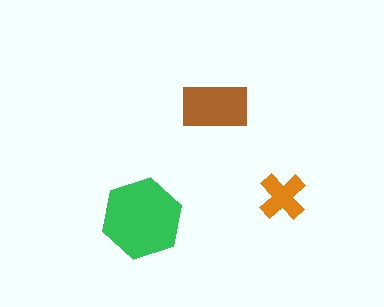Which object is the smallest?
The orange cross.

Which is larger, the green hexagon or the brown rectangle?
The green hexagon.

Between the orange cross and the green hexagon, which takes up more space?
The green hexagon.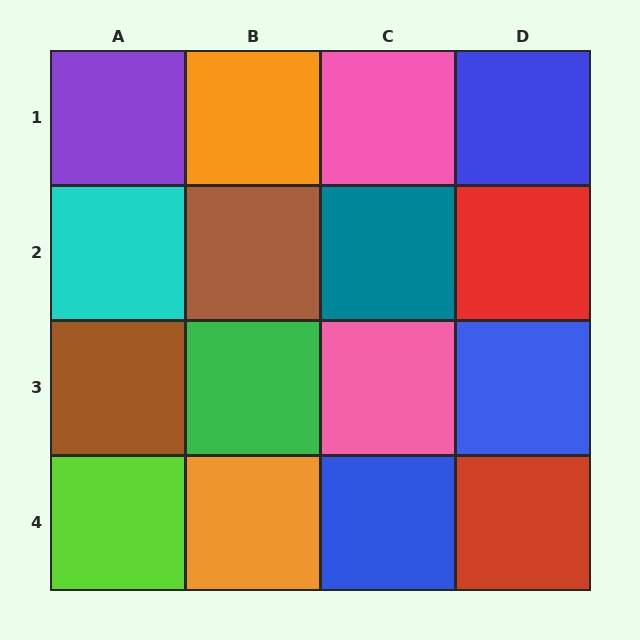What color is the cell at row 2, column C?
Teal.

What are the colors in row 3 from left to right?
Brown, green, pink, blue.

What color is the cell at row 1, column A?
Purple.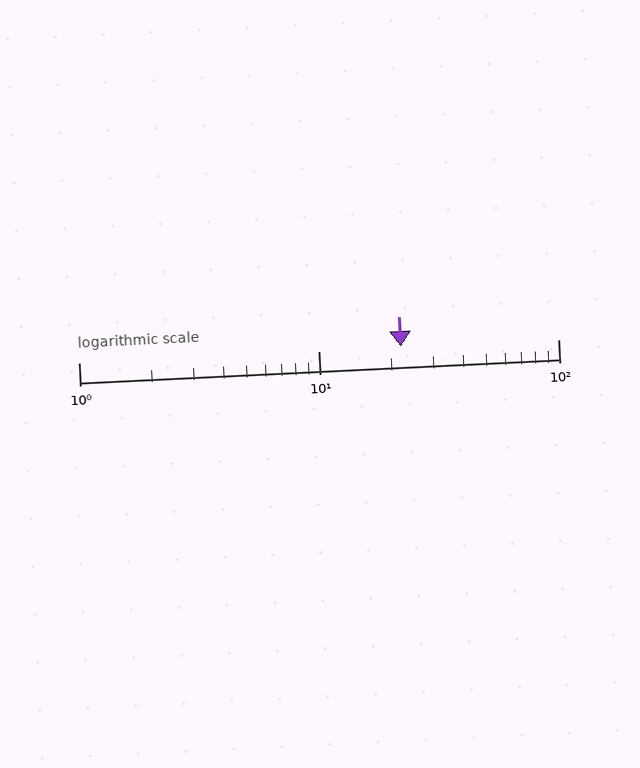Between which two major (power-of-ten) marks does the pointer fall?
The pointer is between 10 and 100.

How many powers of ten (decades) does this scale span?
The scale spans 2 decades, from 1 to 100.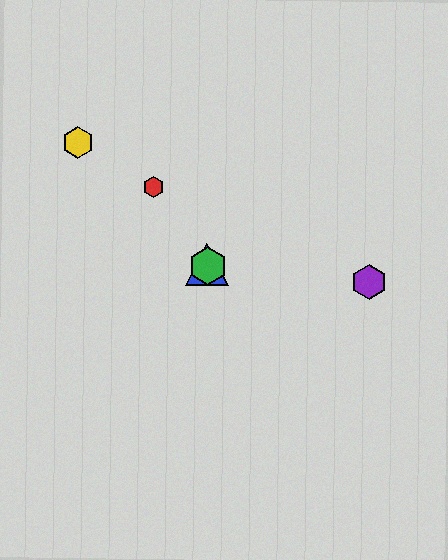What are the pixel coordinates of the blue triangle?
The blue triangle is at (207, 264).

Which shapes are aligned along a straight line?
The red hexagon, the blue triangle, the green hexagon are aligned along a straight line.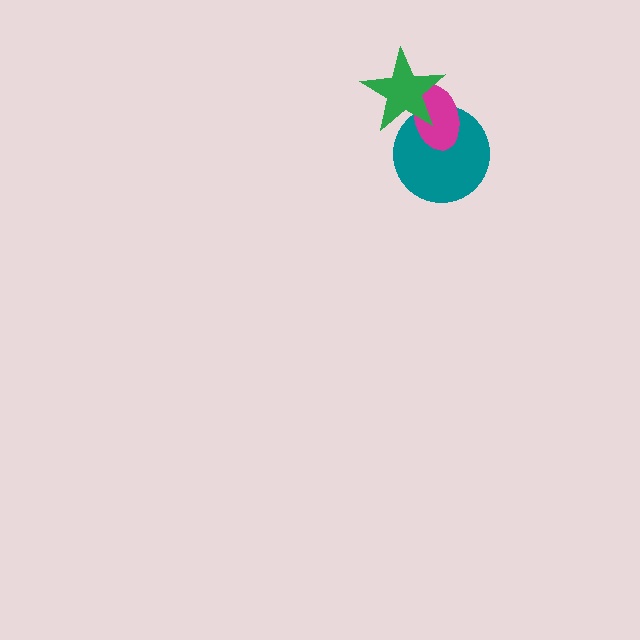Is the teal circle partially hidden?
Yes, it is partially covered by another shape.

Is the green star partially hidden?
No, no other shape covers it.